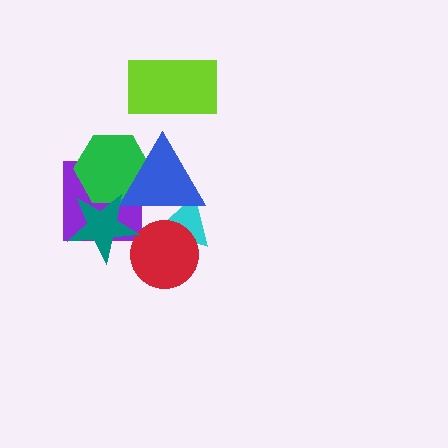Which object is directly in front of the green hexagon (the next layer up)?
The teal star is directly in front of the green hexagon.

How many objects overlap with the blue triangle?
5 objects overlap with the blue triangle.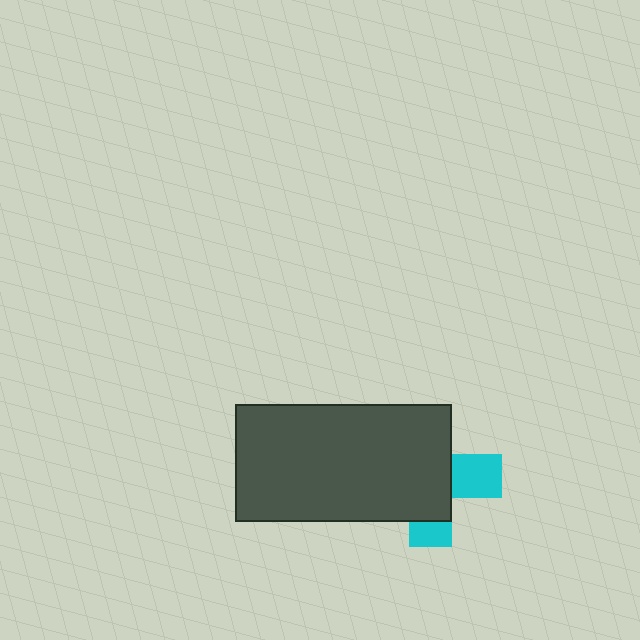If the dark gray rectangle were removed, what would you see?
You would see the complete cyan cross.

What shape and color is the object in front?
The object in front is a dark gray rectangle.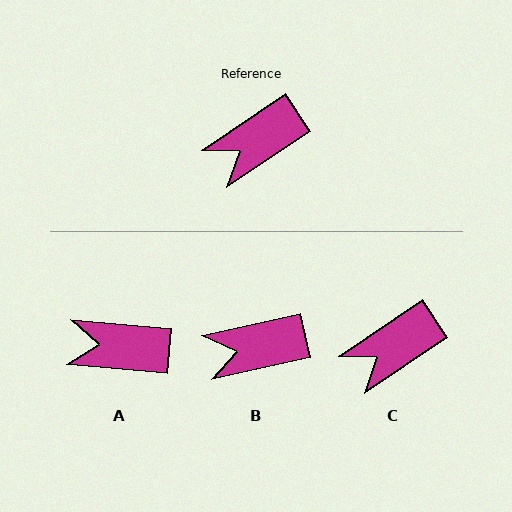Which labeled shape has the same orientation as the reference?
C.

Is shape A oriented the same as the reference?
No, it is off by about 39 degrees.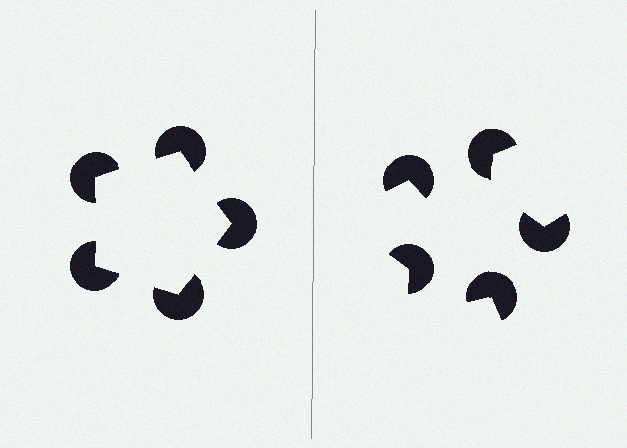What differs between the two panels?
The pac-man discs are positioned identically on both sides; only the wedge orientations differ. On the left they align to a pentagon; on the right they are misaligned.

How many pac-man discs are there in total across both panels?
10 — 5 on each side.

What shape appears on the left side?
An illusory pentagon.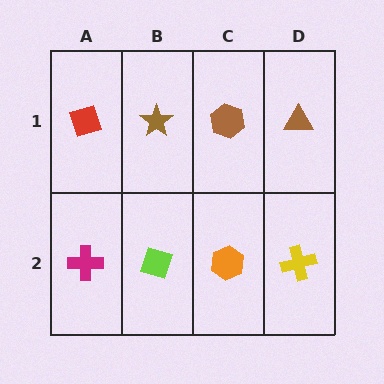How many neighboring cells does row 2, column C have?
3.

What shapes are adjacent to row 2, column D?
A brown triangle (row 1, column D), an orange hexagon (row 2, column C).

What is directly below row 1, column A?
A magenta cross.